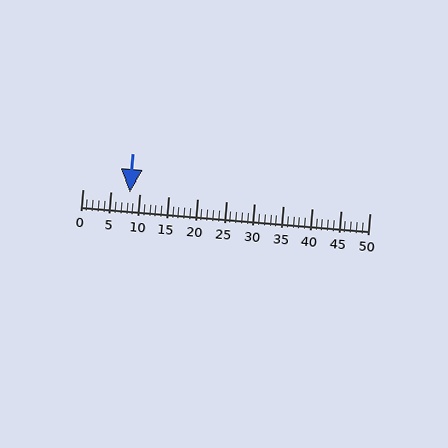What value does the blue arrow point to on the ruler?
The blue arrow points to approximately 8.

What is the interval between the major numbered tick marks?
The major tick marks are spaced 5 units apart.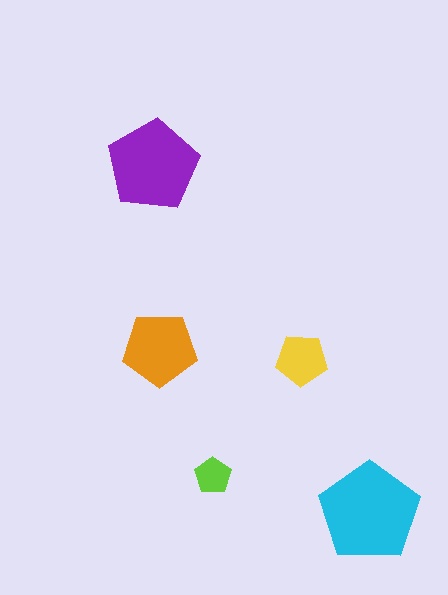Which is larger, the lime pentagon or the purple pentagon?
The purple one.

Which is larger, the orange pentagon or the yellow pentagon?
The orange one.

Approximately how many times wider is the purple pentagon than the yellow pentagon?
About 2 times wider.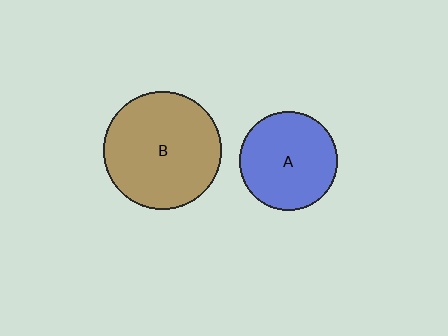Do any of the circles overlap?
No, none of the circles overlap.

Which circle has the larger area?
Circle B (brown).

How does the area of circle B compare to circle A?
Approximately 1.4 times.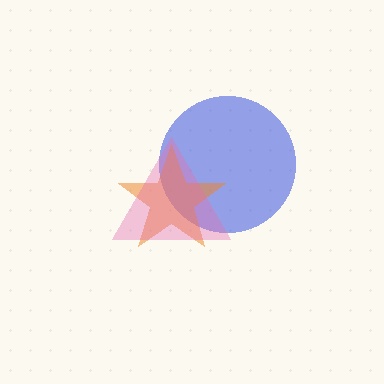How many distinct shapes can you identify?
There are 3 distinct shapes: a blue circle, an orange star, a pink triangle.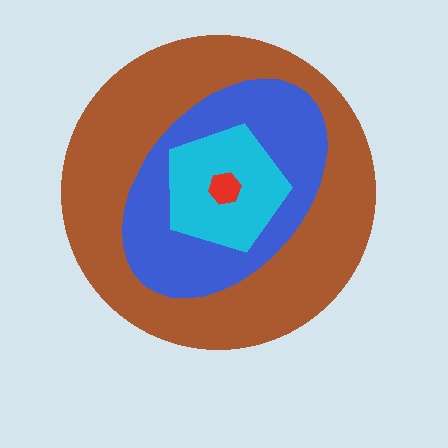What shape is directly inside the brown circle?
The blue ellipse.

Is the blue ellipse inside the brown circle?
Yes.